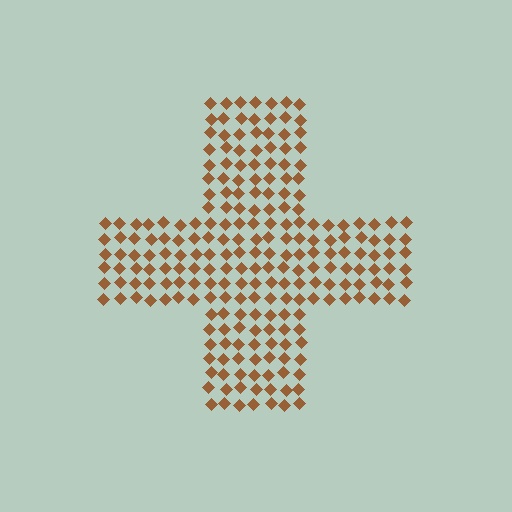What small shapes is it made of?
It is made of small diamonds.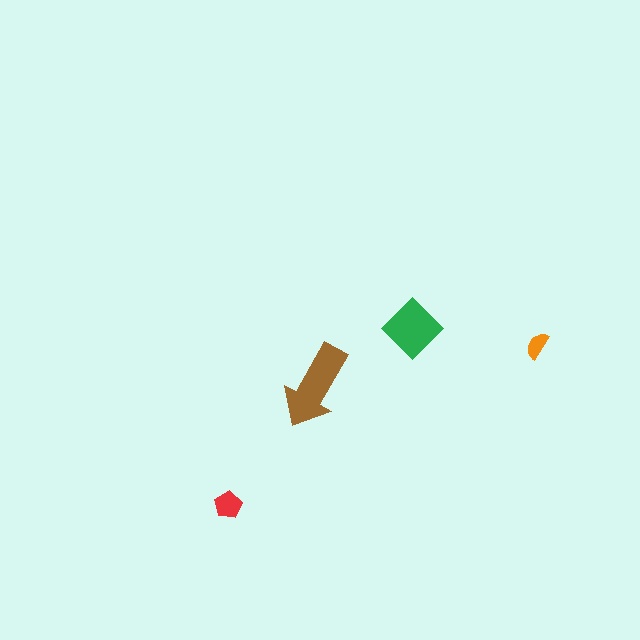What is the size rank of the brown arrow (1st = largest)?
1st.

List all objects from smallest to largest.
The orange semicircle, the red pentagon, the green diamond, the brown arrow.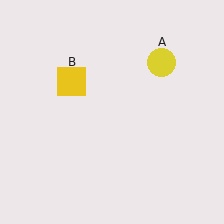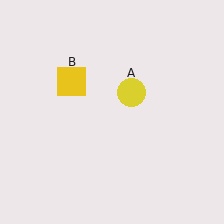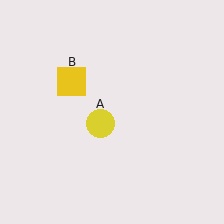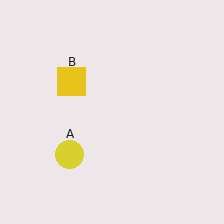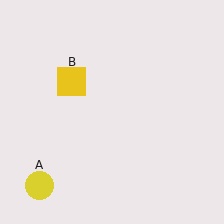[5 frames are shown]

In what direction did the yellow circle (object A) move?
The yellow circle (object A) moved down and to the left.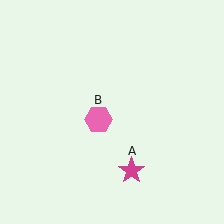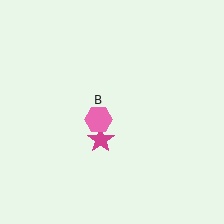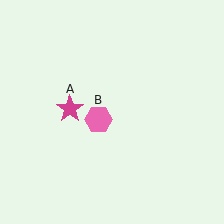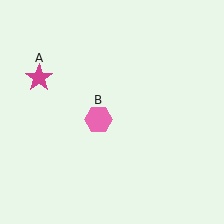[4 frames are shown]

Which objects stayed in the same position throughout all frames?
Pink hexagon (object B) remained stationary.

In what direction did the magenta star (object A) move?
The magenta star (object A) moved up and to the left.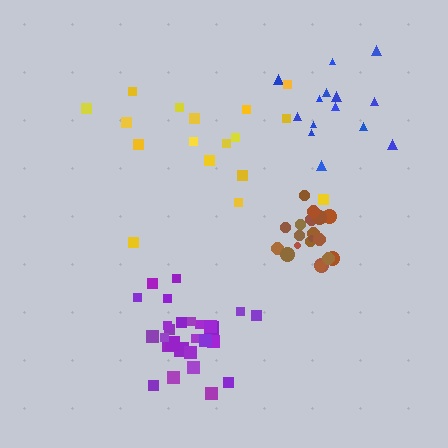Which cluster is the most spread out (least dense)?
Yellow.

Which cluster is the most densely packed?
Brown.